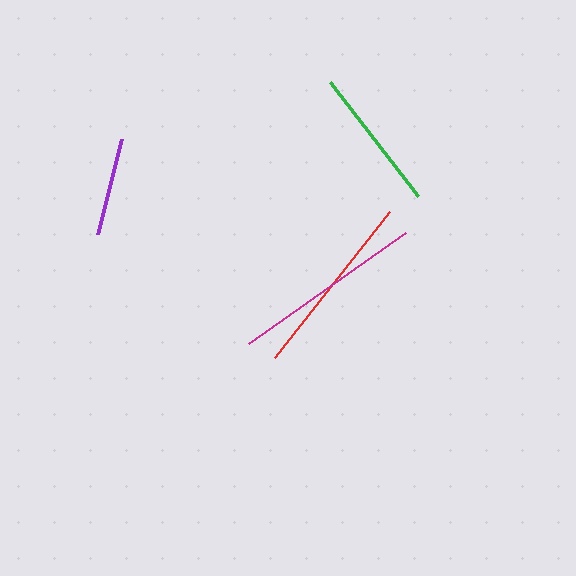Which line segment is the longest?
The magenta line is the longest at approximately 192 pixels.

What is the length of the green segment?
The green segment is approximately 144 pixels long.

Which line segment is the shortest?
The purple line is the shortest at approximately 97 pixels.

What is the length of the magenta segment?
The magenta segment is approximately 192 pixels long.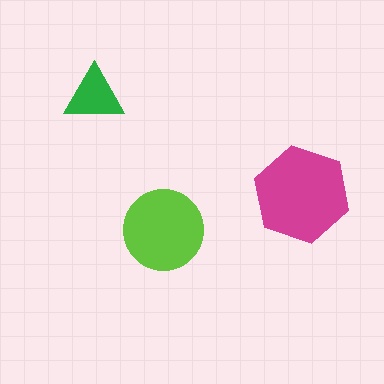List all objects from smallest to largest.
The green triangle, the lime circle, the magenta hexagon.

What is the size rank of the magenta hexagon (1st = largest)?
1st.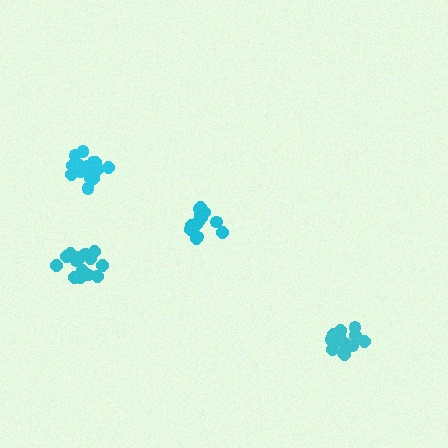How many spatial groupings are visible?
There are 4 spatial groupings.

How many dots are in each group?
Group 1: 14 dots, Group 2: 14 dots, Group 3: 16 dots, Group 4: 18 dots (62 total).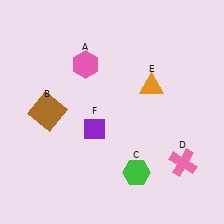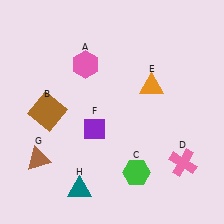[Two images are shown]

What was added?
A brown triangle (G), a teal triangle (H) were added in Image 2.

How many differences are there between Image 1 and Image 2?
There are 2 differences between the two images.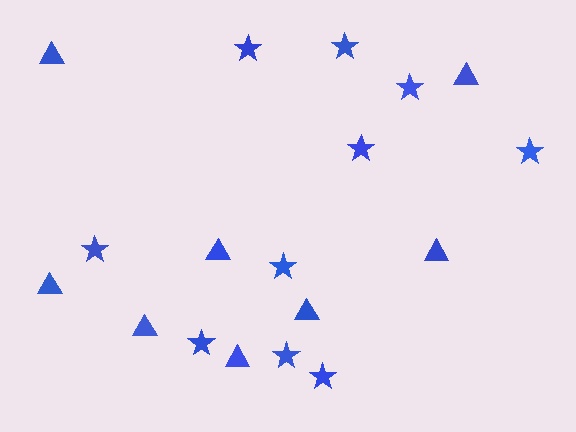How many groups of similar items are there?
There are 2 groups: one group of triangles (8) and one group of stars (10).